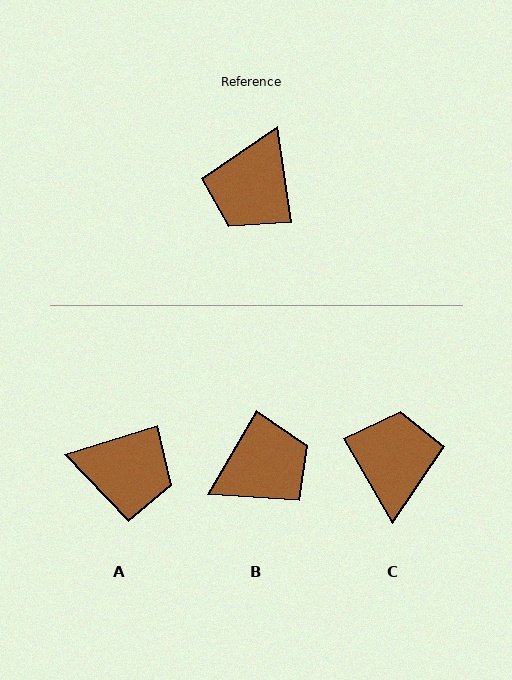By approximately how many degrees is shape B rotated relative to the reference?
Approximately 142 degrees counter-clockwise.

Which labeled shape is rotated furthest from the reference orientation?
C, about 158 degrees away.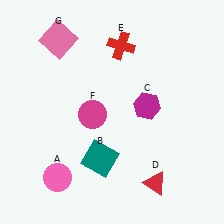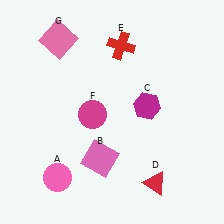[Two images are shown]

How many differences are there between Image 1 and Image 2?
There is 1 difference between the two images.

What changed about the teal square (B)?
In Image 1, B is teal. In Image 2, it changed to pink.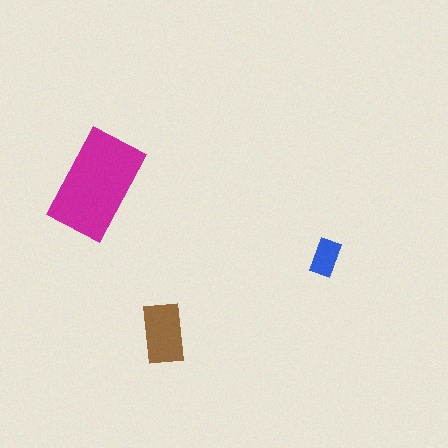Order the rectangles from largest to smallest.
the magenta one, the brown one, the blue one.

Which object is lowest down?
The brown rectangle is bottommost.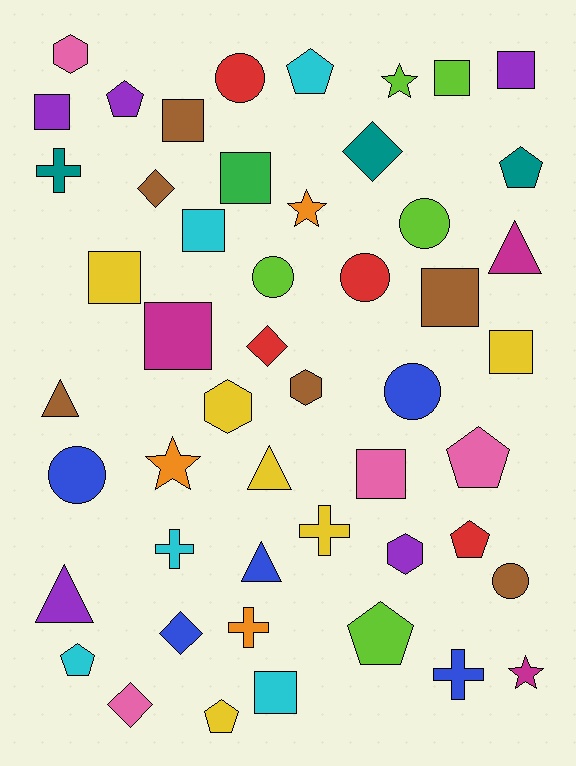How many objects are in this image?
There are 50 objects.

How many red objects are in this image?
There are 4 red objects.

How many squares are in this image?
There are 12 squares.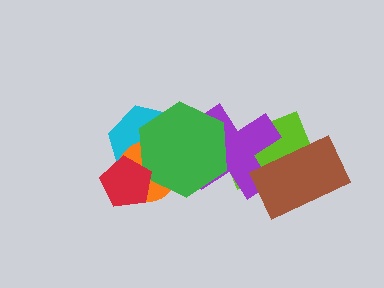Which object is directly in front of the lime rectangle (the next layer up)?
The purple cross is directly in front of the lime rectangle.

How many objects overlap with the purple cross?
3 objects overlap with the purple cross.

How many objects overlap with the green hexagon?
4 objects overlap with the green hexagon.